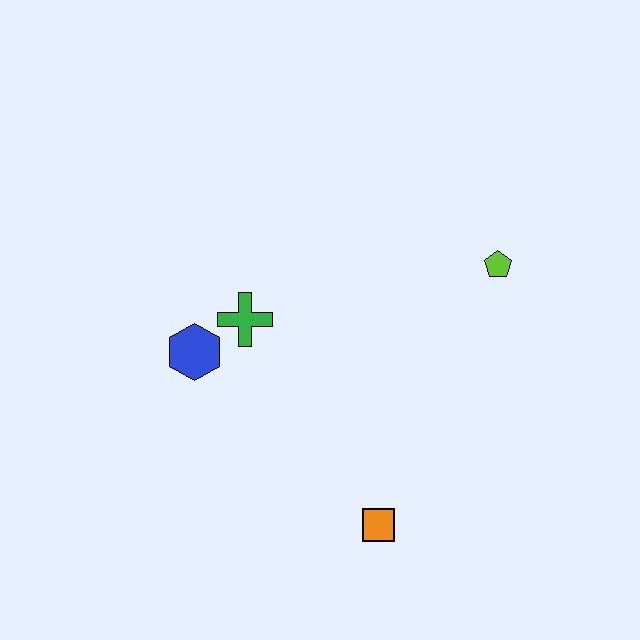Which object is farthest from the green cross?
The lime pentagon is farthest from the green cross.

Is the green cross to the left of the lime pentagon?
Yes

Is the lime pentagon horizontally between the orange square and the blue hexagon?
No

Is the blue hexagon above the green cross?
No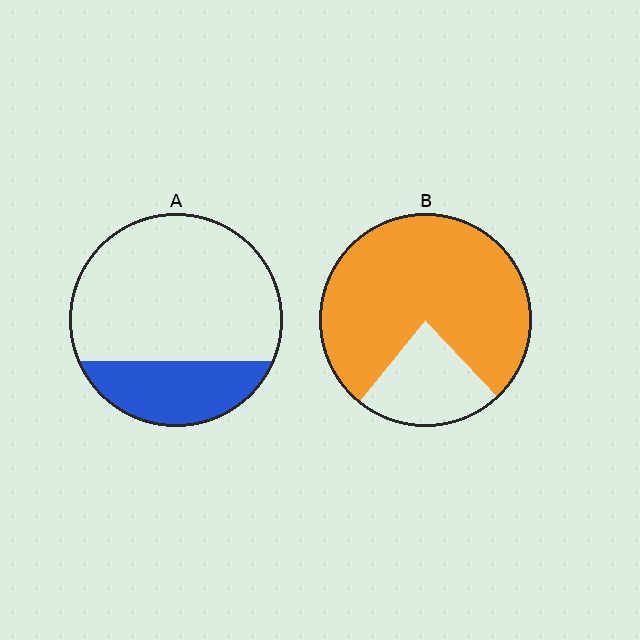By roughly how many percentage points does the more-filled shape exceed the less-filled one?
By roughly 50 percentage points (B over A).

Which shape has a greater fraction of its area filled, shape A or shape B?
Shape B.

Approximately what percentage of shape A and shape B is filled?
A is approximately 25% and B is approximately 75%.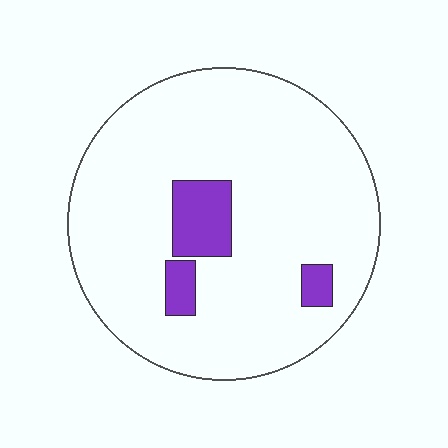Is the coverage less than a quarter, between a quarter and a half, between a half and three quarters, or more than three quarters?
Less than a quarter.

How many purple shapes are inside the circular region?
3.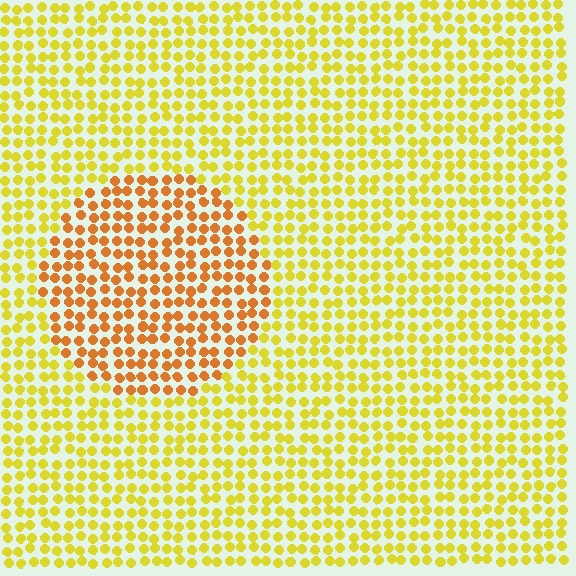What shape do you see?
I see a circle.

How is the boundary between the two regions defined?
The boundary is defined purely by a slight shift in hue (about 33 degrees). Spacing, size, and orientation are identical on both sides.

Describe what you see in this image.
The image is filled with small yellow elements in a uniform arrangement. A circle-shaped region is visible where the elements are tinted to a slightly different hue, forming a subtle color boundary.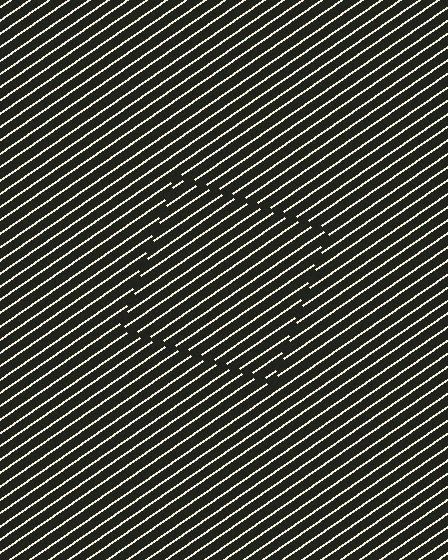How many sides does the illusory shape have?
4 sides — the line-ends trace a square.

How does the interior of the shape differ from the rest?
The interior of the shape contains the same grating, shifted by half a period — the contour is defined by the phase discontinuity where line-ends from the inner and outer gratings abut.